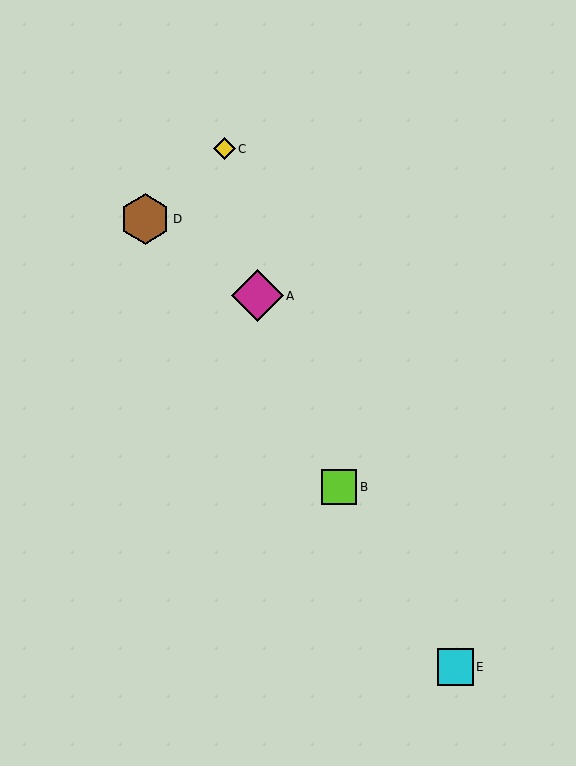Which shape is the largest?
The magenta diamond (labeled A) is the largest.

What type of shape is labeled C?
Shape C is a yellow diamond.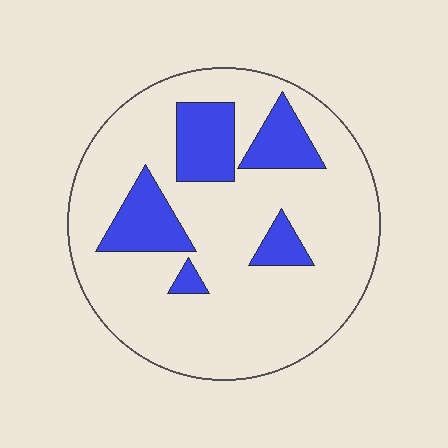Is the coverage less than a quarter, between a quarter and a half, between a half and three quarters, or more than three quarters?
Less than a quarter.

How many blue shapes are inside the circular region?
5.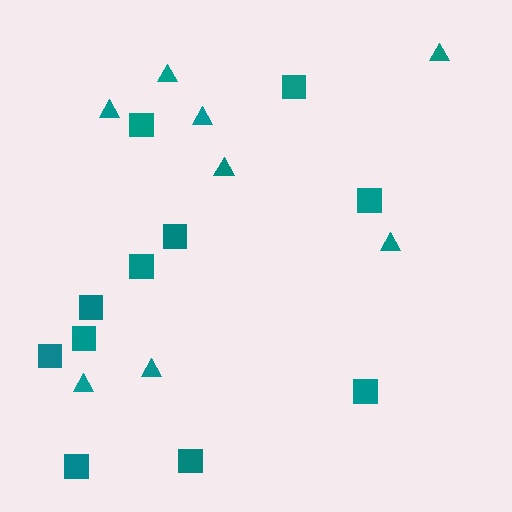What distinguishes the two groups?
There are 2 groups: one group of squares (11) and one group of triangles (8).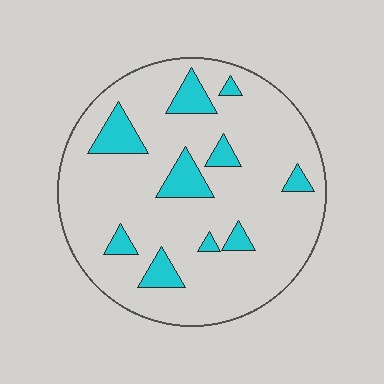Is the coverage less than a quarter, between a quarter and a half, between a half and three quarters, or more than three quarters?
Less than a quarter.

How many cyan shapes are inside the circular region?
10.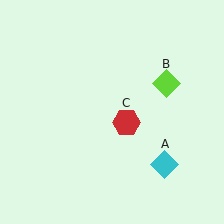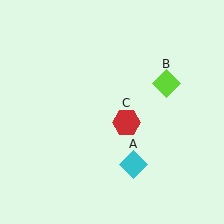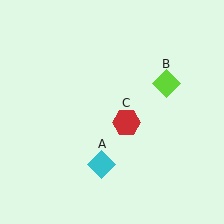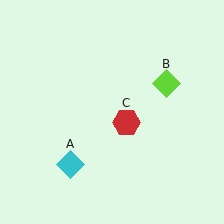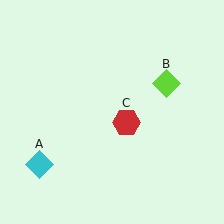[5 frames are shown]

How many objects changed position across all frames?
1 object changed position: cyan diamond (object A).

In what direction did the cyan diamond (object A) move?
The cyan diamond (object A) moved left.